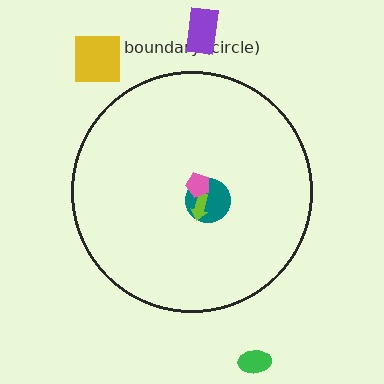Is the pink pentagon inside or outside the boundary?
Inside.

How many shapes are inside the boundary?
3 inside, 3 outside.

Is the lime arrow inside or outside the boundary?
Inside.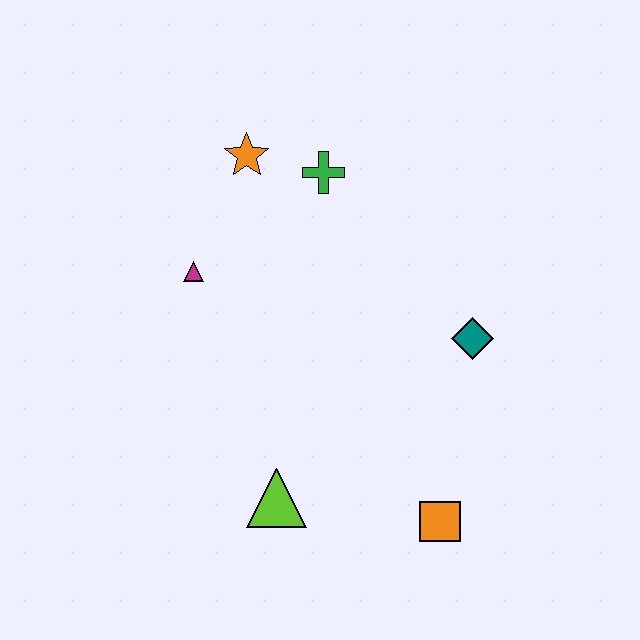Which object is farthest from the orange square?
The orange star is farthest from the orange square.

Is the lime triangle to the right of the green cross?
No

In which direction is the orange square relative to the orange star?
The orange square is below the orange star.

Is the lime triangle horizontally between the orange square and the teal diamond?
No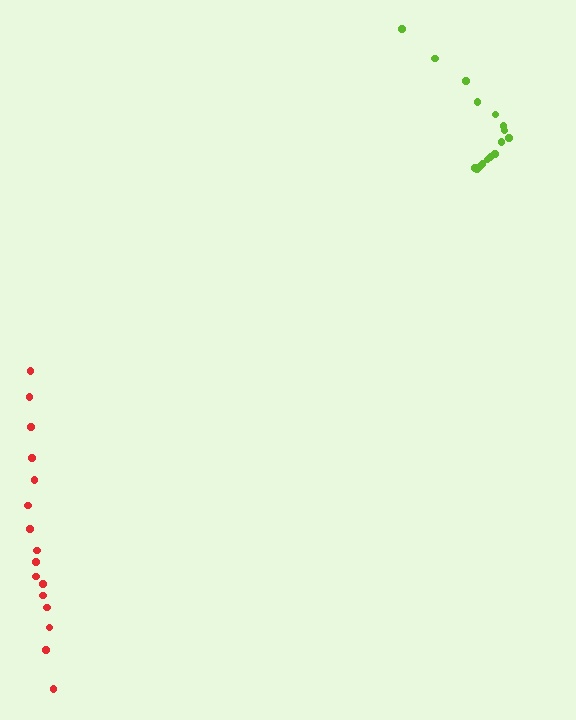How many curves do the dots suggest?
There are 2 distinct paths.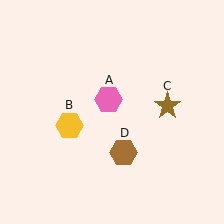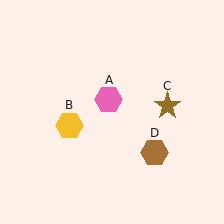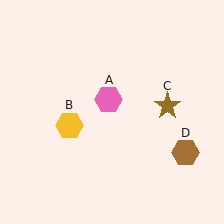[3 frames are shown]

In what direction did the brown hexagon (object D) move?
The brown hexagon (object D) moved right.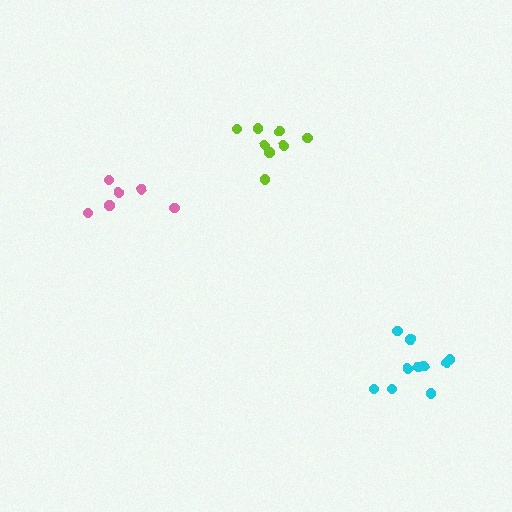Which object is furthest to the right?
The cyan cluster is rightmost.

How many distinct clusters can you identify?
There are 3 distinct clusters.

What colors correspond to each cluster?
The clusters are colored: pink, cyan, lime.